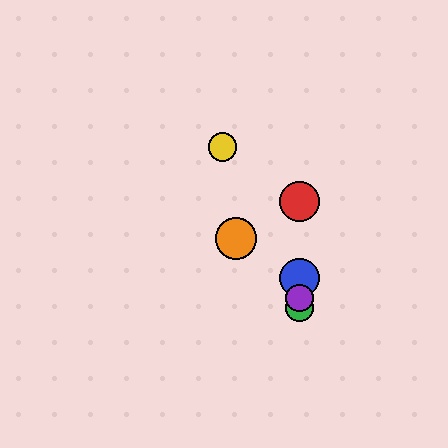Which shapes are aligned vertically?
The red circle, the blue circle, the green circle, the purple circle are aligned vertically.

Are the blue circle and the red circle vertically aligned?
Yes, both are at x≈299.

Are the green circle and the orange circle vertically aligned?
No, the green circle is at x≈299 and the orange circle is at x≈236.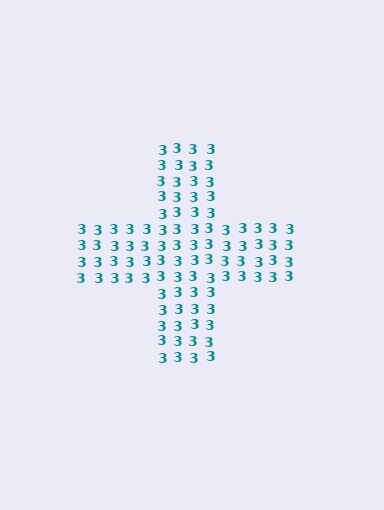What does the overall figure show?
The overall figure shows a cross.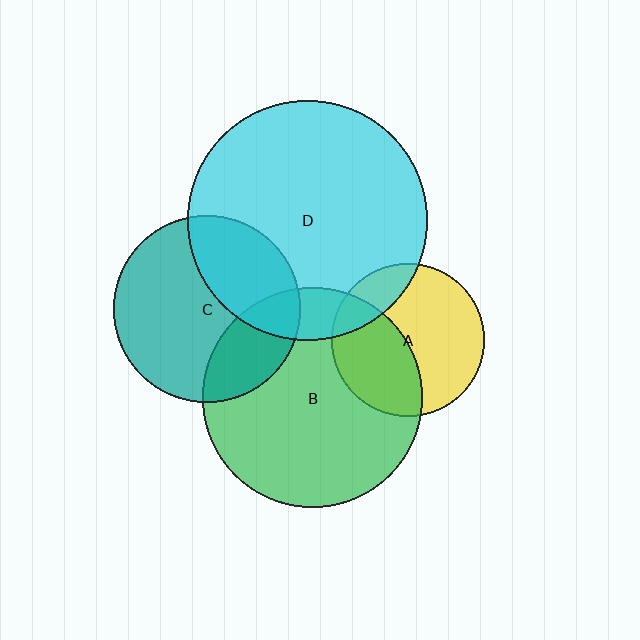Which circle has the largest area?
Circle D (cyan).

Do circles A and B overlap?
Yes.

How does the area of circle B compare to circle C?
Approximately 1.4 times.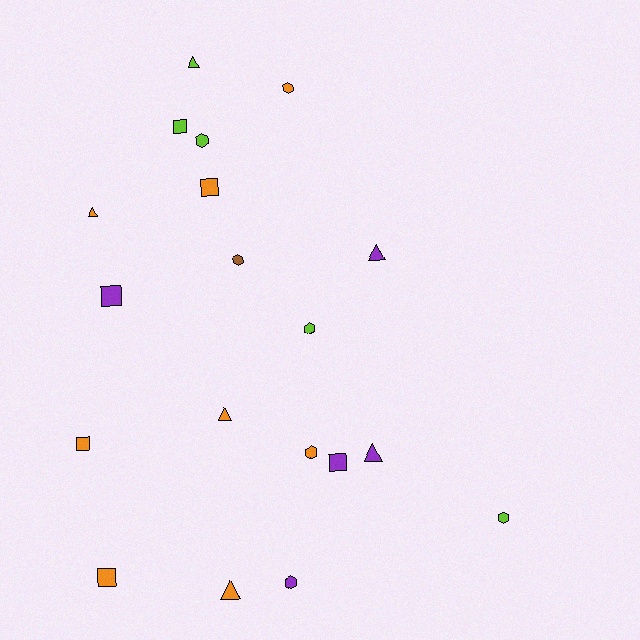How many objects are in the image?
There are 19 objects.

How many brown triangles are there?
There are no brown triangles.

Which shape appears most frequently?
Hexagon, with 7 objects.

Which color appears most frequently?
Orange, with 8 objects.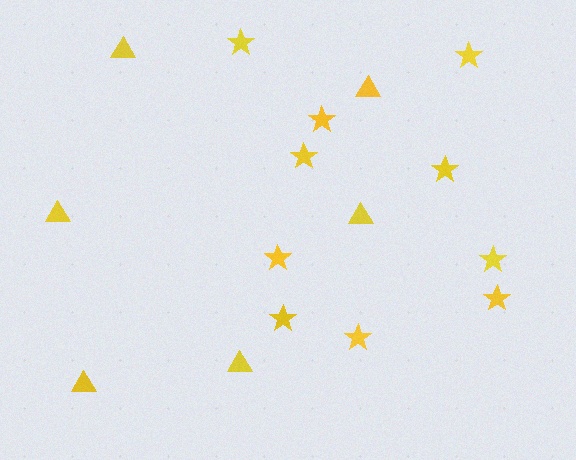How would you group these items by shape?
There are 2 groups: one group of triangles (6) and one group of stars (10).